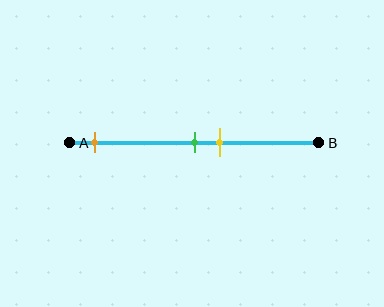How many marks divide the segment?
There are 3 marks dividing the segment.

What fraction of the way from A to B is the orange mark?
The orange mark is approximately 10% (0.1) of the way from A to B.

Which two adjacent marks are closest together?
The green and yellow marks are the closest adjacent pair.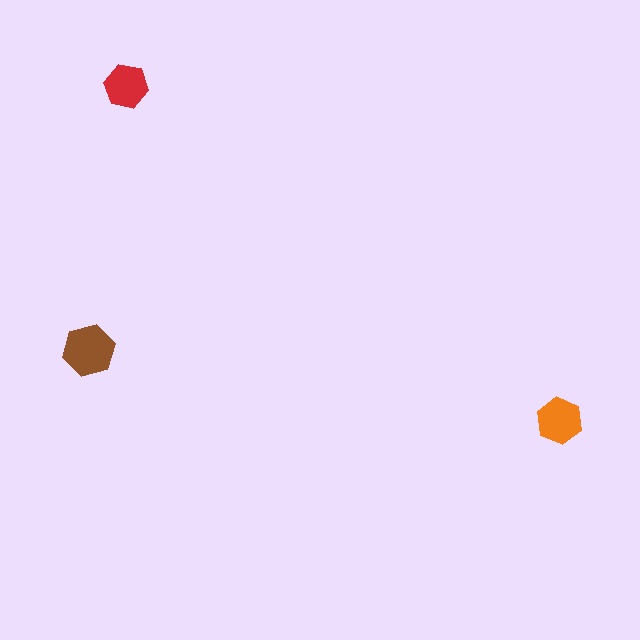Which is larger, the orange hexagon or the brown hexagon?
The brown one.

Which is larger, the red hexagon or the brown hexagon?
The brown one.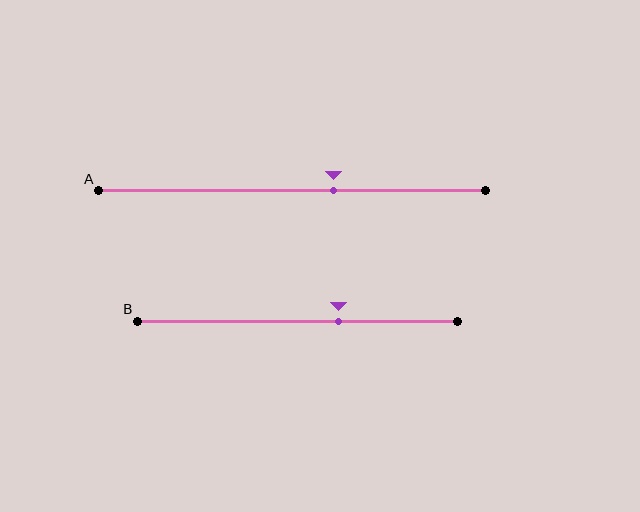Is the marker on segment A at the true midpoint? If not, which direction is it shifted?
No, the marker on segment A is shifted to the right by about 11% of the segment length.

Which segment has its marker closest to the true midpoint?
Segment A has its marker closest to the true midpoint.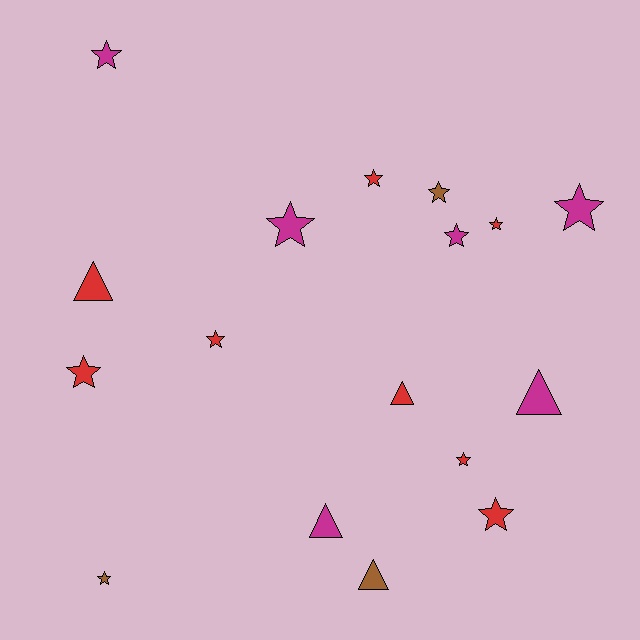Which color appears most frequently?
Red, with 8 objects.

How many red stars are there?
There are 6 red stars.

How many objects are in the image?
There are 17 objects.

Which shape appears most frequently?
Star, with 12 objects.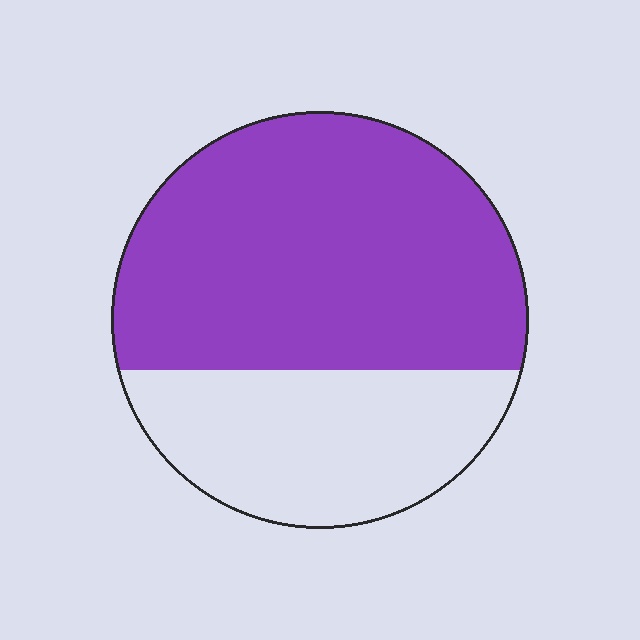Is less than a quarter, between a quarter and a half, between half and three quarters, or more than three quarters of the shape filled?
Between half and three quarters.